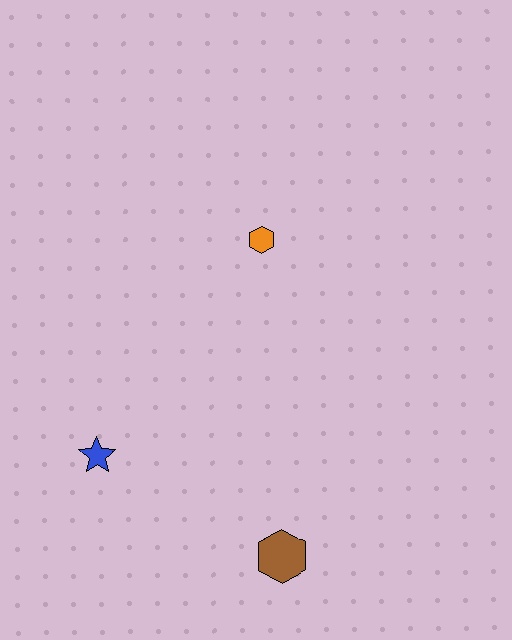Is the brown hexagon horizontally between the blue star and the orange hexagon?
No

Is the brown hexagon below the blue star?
Yes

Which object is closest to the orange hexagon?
The blue star is closest to the orange hexagon.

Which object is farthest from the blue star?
The orange hexagon is farthest from the blue star.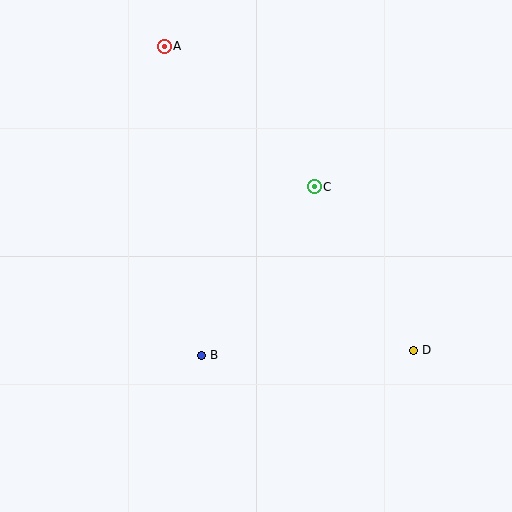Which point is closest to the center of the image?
Point C at (314, 187) is closest to the center.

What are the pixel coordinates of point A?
Point A is at (164, 46).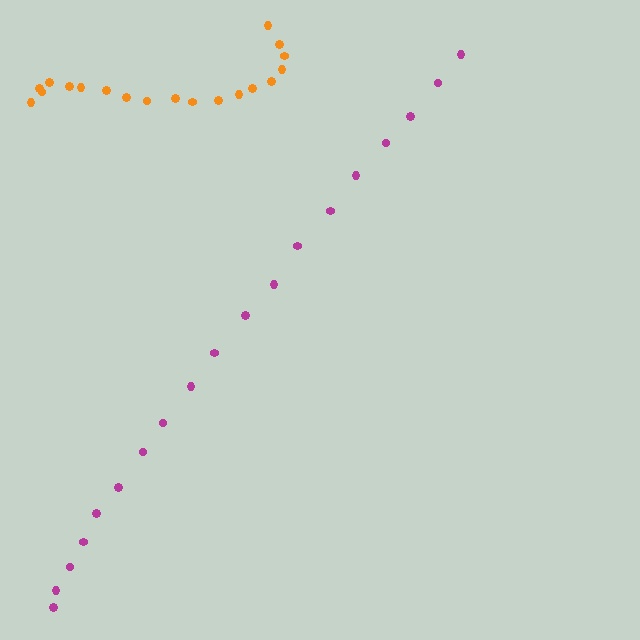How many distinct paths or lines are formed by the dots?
There are 2 distinct paths.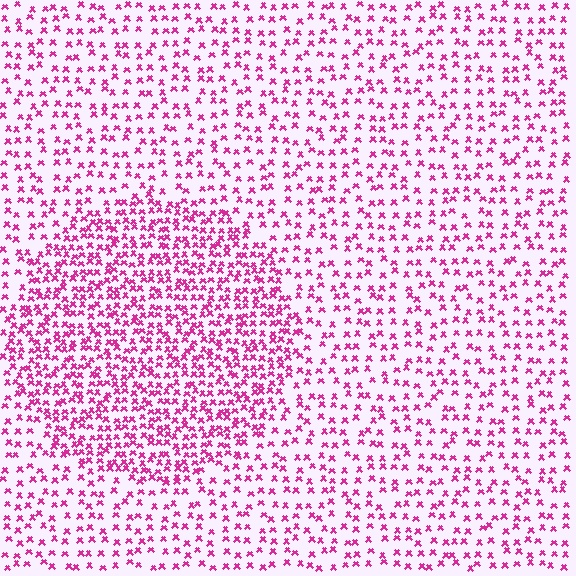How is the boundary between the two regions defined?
The boundary is defined by a change in element density (approximately 2.0x ratio). All elements are the same color, size, and shape.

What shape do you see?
I see a circle.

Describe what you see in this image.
The image contains small magenta elements arranged at two different densities. A circle-shaped region is visible where the elements are more densely packed than the surrounding area.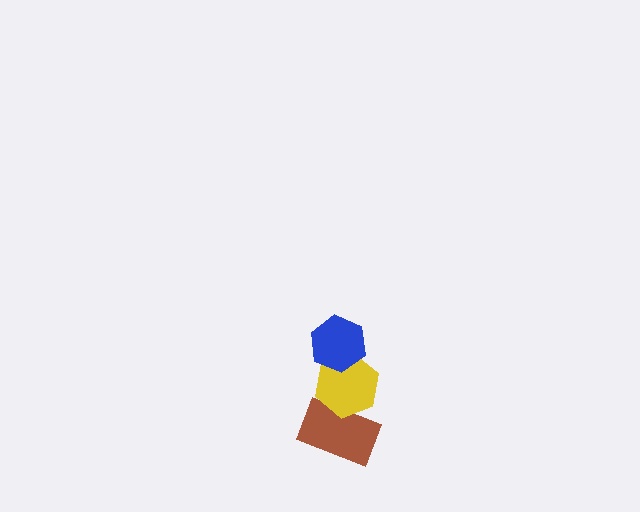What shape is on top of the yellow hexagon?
The blue hexagon is on top of the yellow hexagon.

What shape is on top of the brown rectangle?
The yellow hexagon is on top of the brown rectangle.